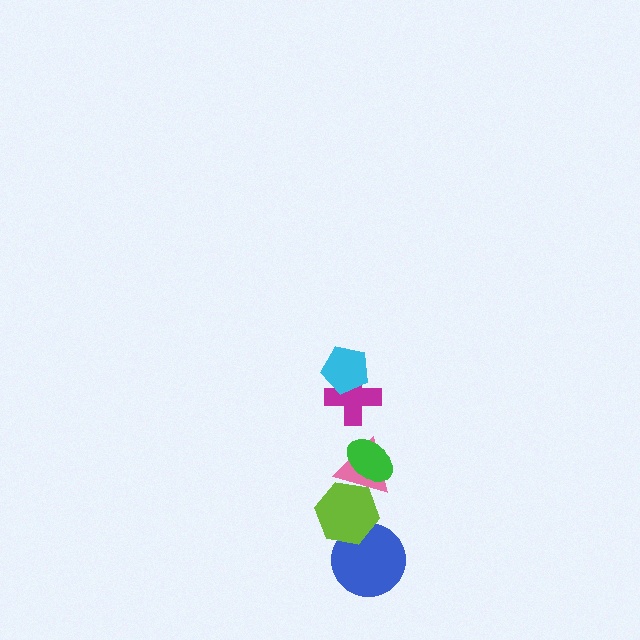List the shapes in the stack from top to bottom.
From top to bottom: the cyan pentagon, the magenta cross, the green ellipse, the pink triangle, the lime hexagon, the blue circle.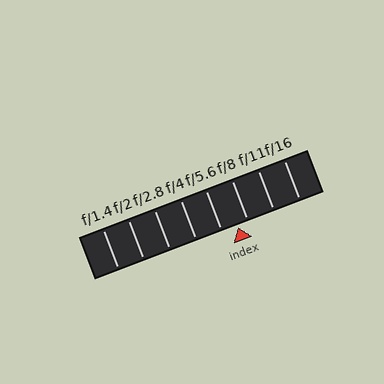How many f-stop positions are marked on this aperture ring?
There are 8 f-stop positions marked.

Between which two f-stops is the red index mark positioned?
The index mark is between f/5.6 and f/8.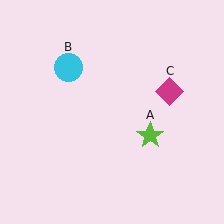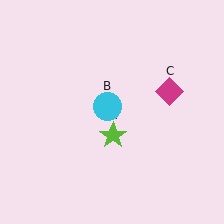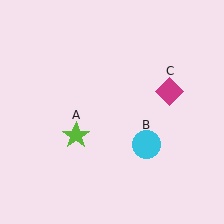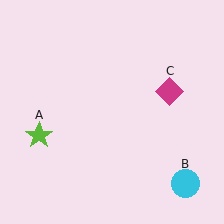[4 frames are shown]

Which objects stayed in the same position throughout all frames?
Magenta diamond (object C) remained stationary.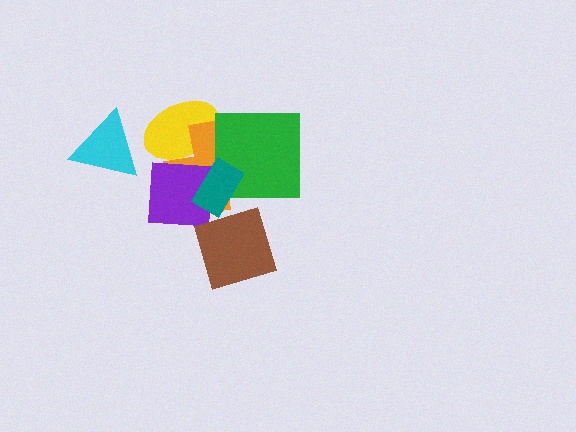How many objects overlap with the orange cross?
4 objects overlap with the orange cross.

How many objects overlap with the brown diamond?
2 objects overlap with the brown diamond.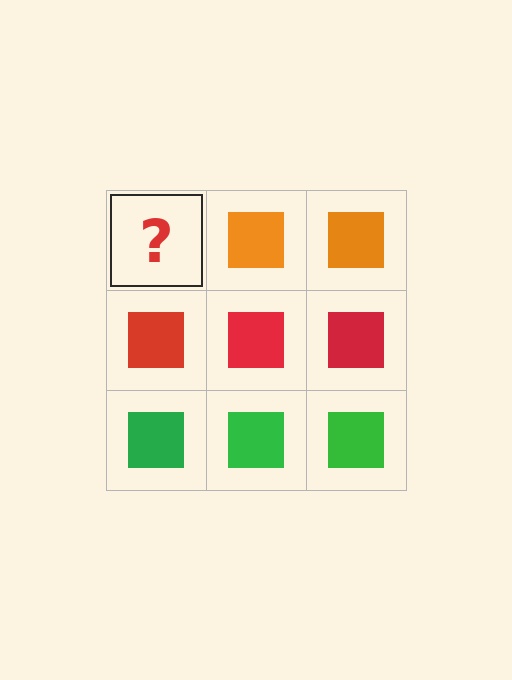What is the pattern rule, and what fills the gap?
The rule is that each row has a consistent color. The gap should be filled with an orange square.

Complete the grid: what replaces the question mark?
The question mark should be replaced with an orange square.